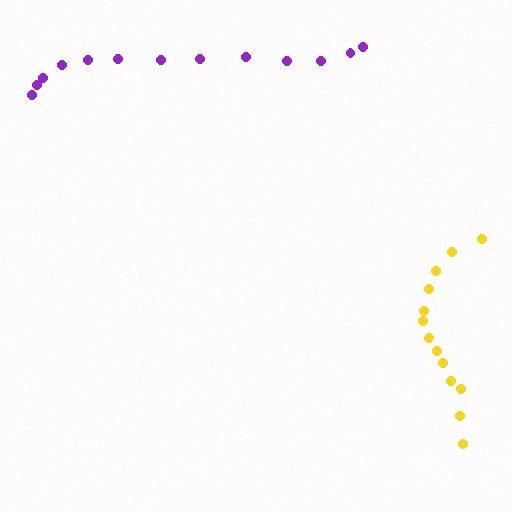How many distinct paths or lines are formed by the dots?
There are 2 distinct paths.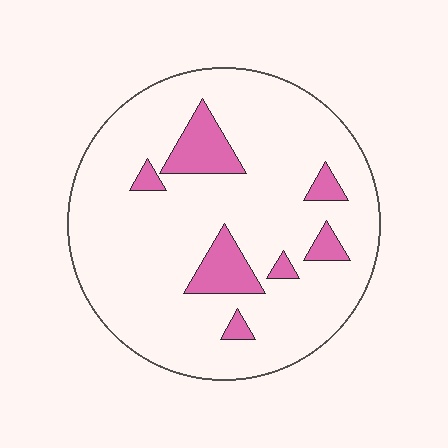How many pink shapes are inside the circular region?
7.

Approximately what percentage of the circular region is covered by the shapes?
Approximately 15%.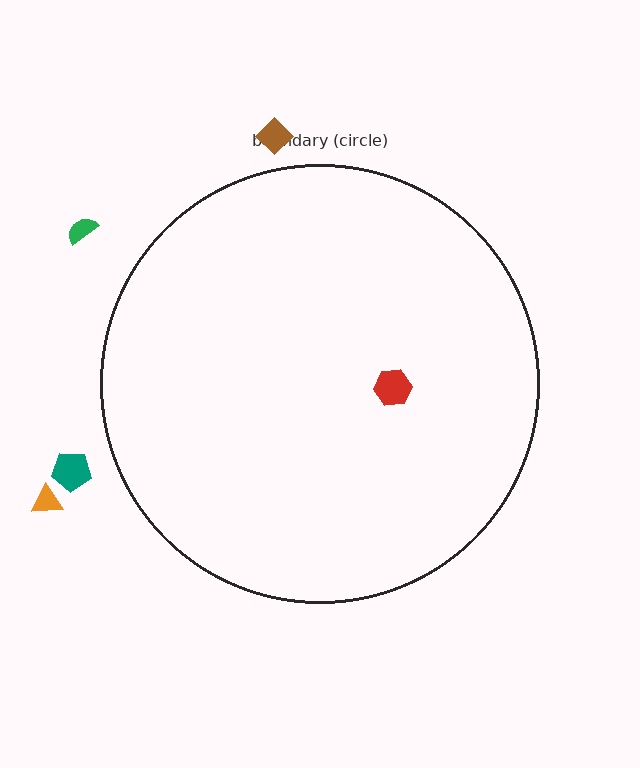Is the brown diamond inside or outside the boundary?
Outside.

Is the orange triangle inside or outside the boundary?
Outside.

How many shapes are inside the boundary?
1 inside, 4 outside.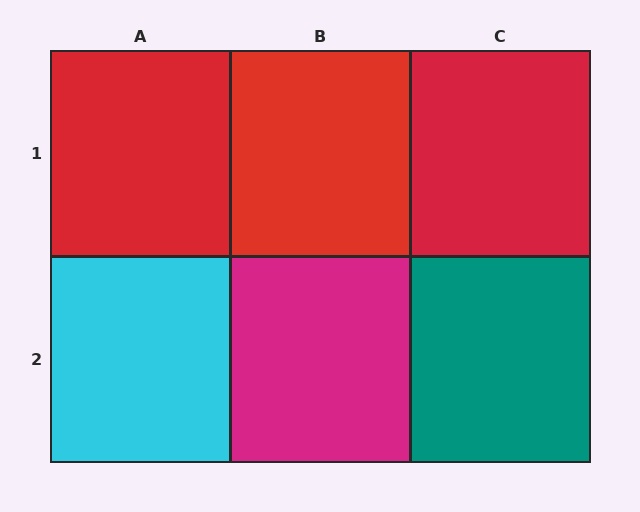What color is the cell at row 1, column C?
Red.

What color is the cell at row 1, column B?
Red.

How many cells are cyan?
1 cell is cyan.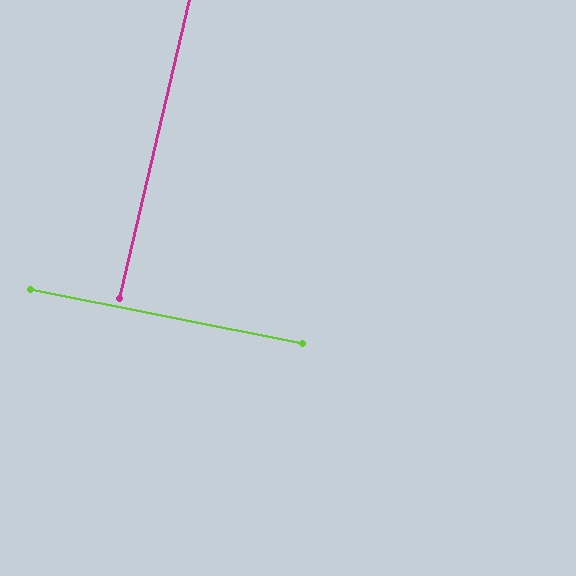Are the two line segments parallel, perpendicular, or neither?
Perpendicular — they meet at approximately 88°.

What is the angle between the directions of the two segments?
Approximately 88 degrees.